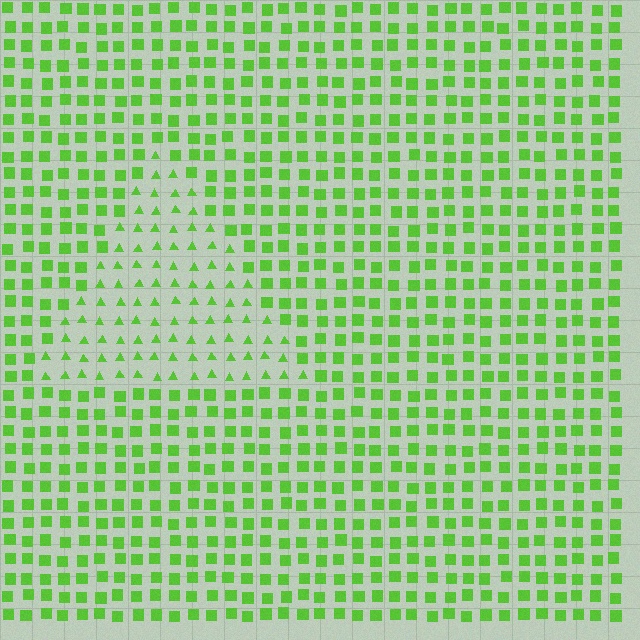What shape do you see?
I see a triangle.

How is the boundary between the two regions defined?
The boundary is defined by a change in element shape: triangles inside vs. squares outside. All elements share the same color and spacing.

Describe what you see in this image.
The image is filled with small lime elements arranged in a uniform grid. A triangle-shaped region contains triangles, while the surrounding area contains squares. The boundary is defined purely by the change in element shape.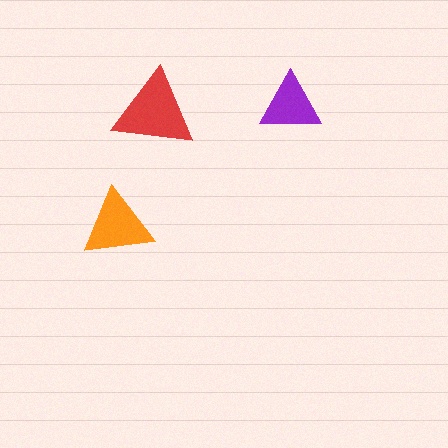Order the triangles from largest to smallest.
the red one, the orange one, the purple one.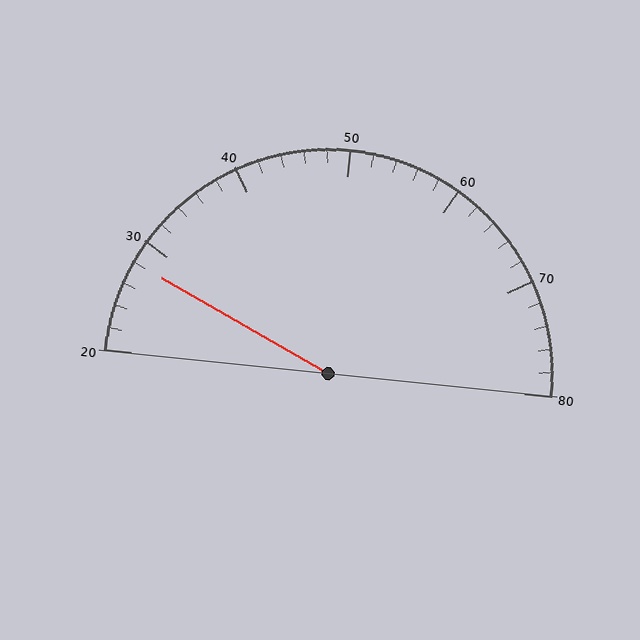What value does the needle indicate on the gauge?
The needle indicates approximately 28.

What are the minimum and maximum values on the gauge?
The gauge ranges from 20 to 80.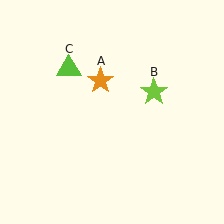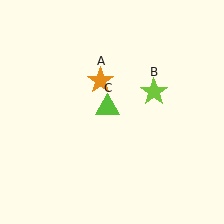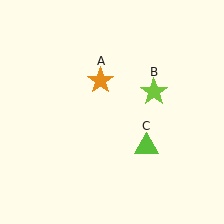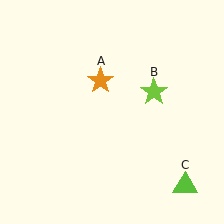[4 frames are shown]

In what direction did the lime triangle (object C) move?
The lime triangle (object C) moved down and to the right.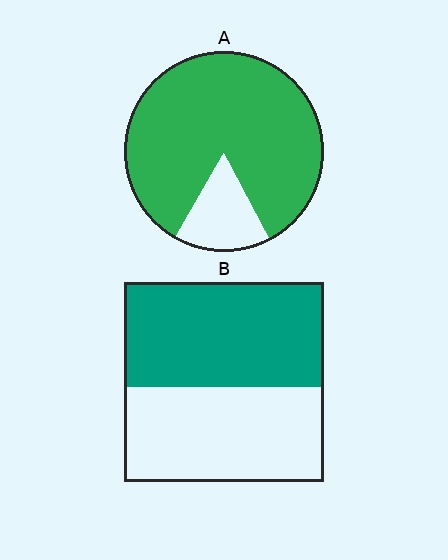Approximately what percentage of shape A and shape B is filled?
A is approximately 85% and B is approximately 50%.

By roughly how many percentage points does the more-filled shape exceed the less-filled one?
By roughly 30 percentage points (A over B).